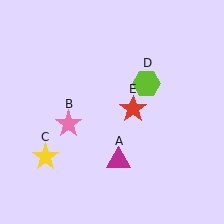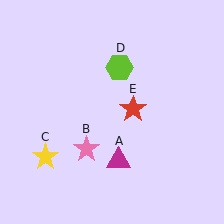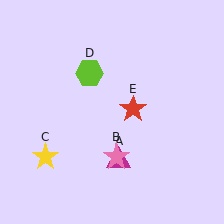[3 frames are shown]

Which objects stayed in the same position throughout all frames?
Magenta triangle (object A) and yellow star (object C) and red star (object E) remained stationary.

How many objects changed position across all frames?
2 objects changed position: pink star (object B), lime hexagon (object D).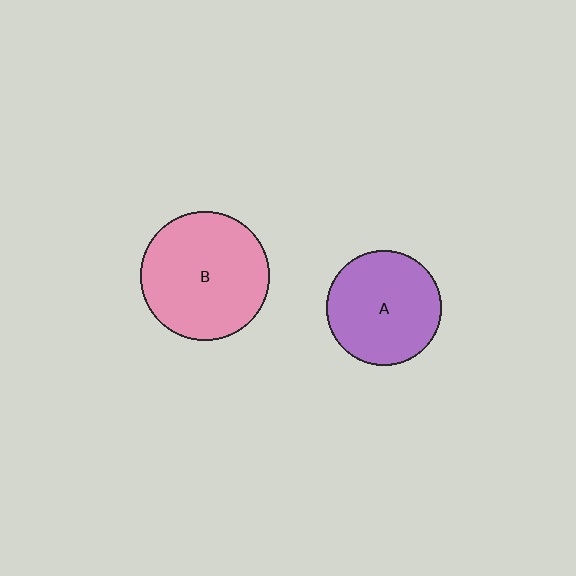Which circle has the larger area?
Circle B (pink).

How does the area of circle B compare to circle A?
Approximately 1.3 times.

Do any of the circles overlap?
No, none of the circles overlap.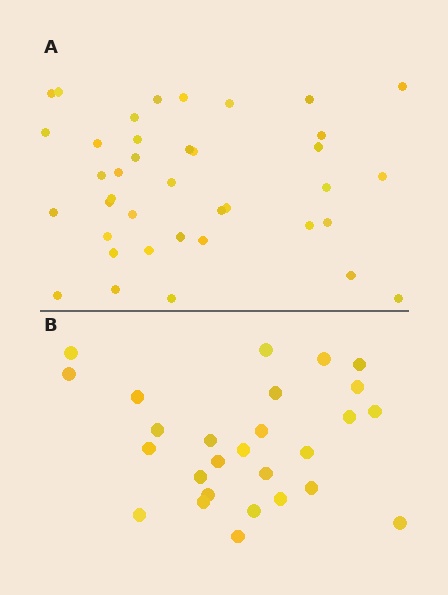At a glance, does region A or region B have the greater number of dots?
Region A (the top region) has more dots.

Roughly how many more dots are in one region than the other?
Region A has roughly 12 or so more dots than region B.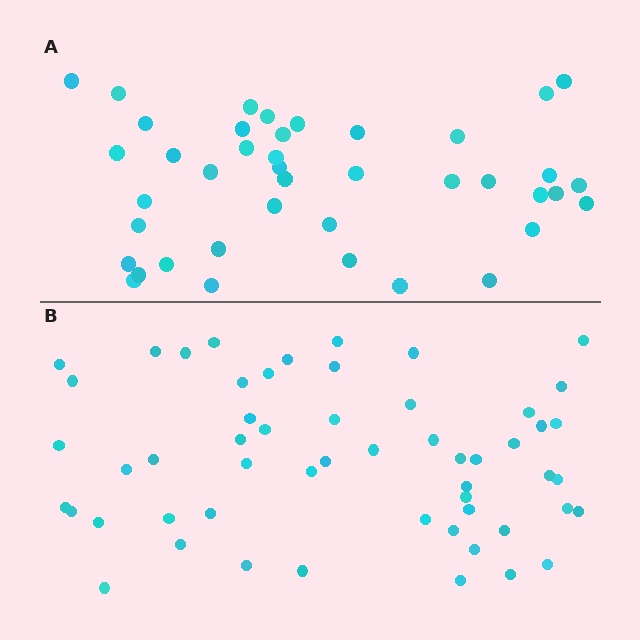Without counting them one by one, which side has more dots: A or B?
Region B (the bottom region) has more dots.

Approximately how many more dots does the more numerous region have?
Region B has approximately 15 more dots than region A.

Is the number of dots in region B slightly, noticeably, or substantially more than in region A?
Region B has noticeably more, but not dramatically so. The ratio is roughly 1.3 to 1.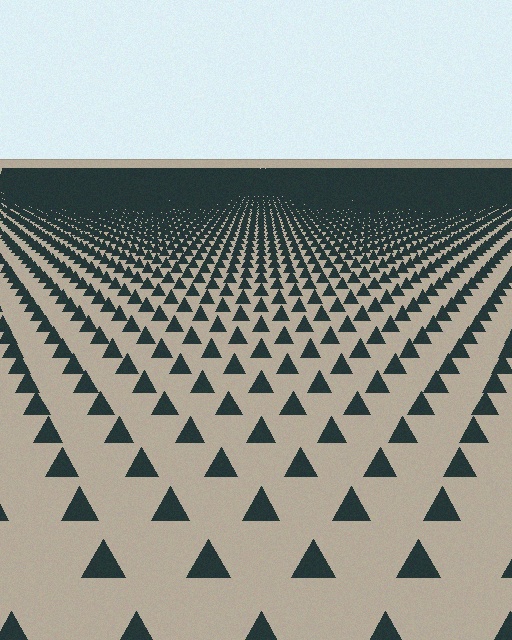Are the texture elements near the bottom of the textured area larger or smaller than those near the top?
Larger. Near the bottom, elements are closer to the viewer and appear at a bigger on-screen size.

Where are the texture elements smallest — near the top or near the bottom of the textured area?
Near the top.